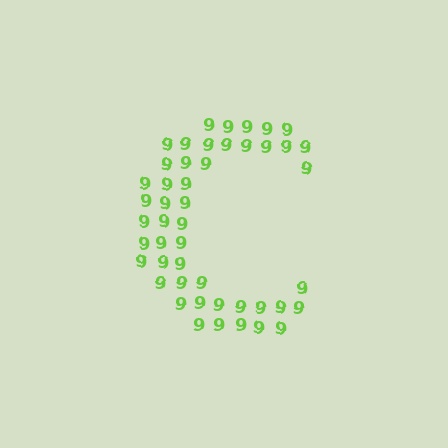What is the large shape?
The large shape is the letter C.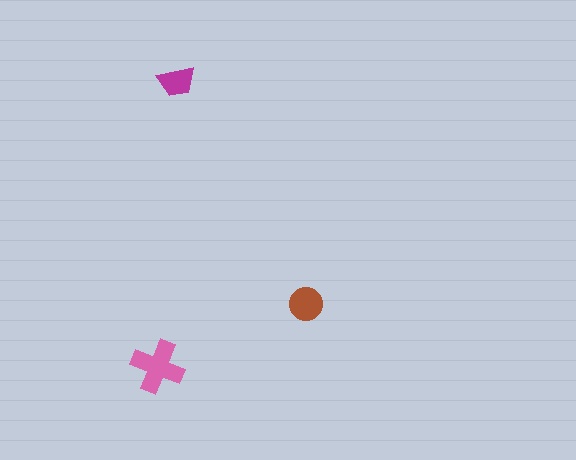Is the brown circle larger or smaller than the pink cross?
Smaller.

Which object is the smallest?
The magenta trapezoid.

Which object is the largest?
The pink cross.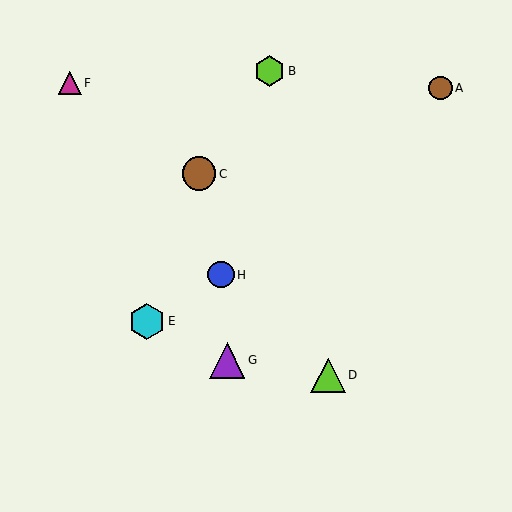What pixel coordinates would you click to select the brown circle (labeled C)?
Click at (199, 174) to select the brown circle C.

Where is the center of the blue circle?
The center of the blue circle is at (221, 275).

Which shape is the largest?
The cyan hexagon (labeled E) is the largest.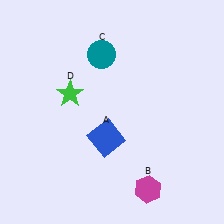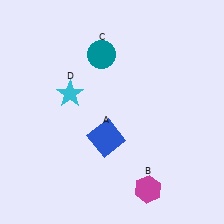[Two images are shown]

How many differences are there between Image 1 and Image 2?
There is 1 difference between the two images.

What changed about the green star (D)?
In Image 1, D is green. In Image 2, it changed to cyan.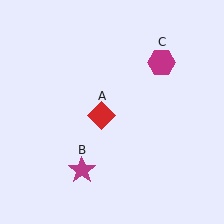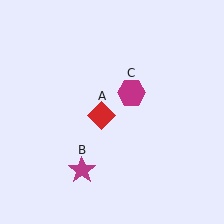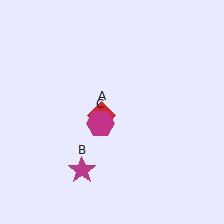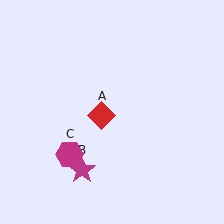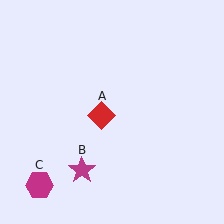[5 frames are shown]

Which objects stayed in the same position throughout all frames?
Red diamond (object A) and magenta star (object B) remained stationary.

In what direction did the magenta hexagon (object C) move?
The magenta hexagon (object C) moved down and to the left.